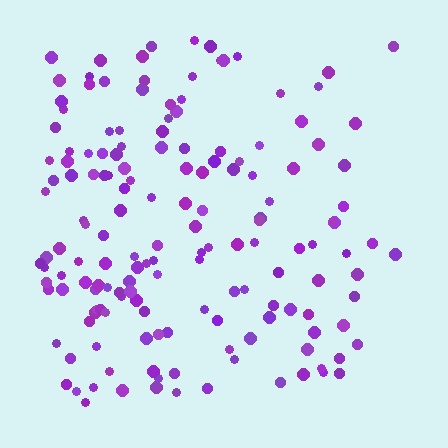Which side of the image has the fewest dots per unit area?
The right.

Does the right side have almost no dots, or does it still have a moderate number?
Still a moderate number, just noticeably fewer than the left.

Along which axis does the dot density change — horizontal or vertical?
Horizontal.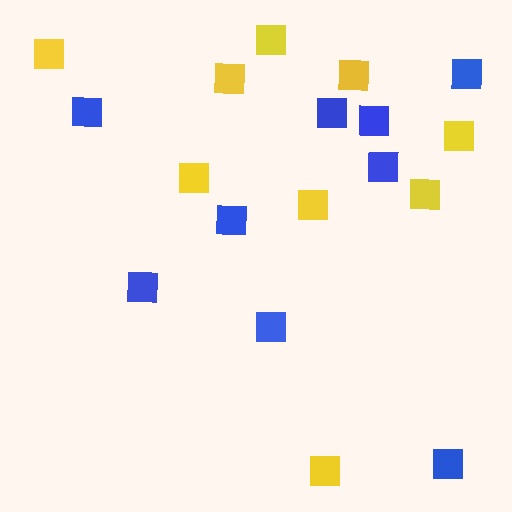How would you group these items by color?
There are 2 groups: one group of blue squares (9) and one group of yellow squares (9).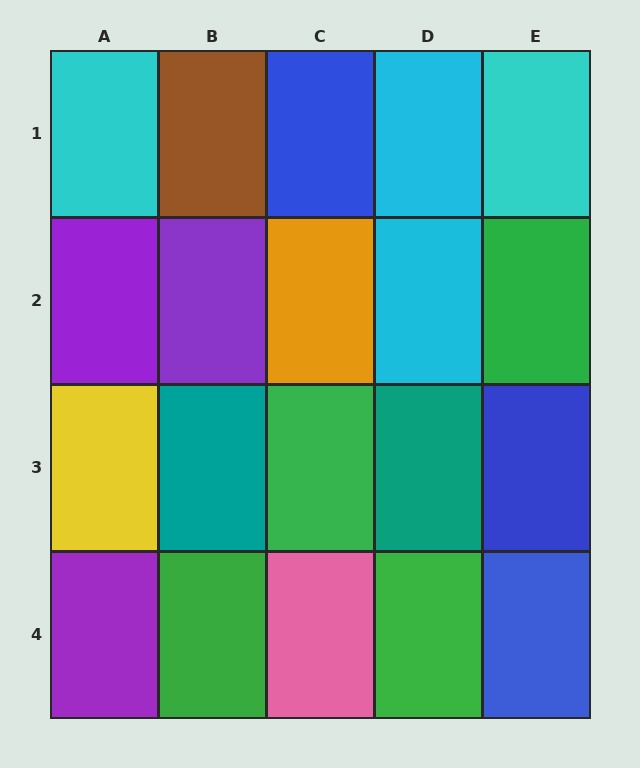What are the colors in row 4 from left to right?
Purple, green, pink, green, blue.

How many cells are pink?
1 cell is pink.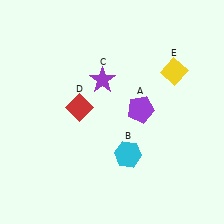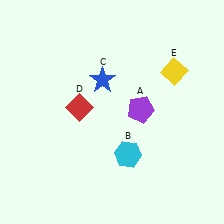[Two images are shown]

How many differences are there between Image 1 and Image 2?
There is 1 difference between the two images.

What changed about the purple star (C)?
In Image 1, C is purple. In Image 2, it changed to blue.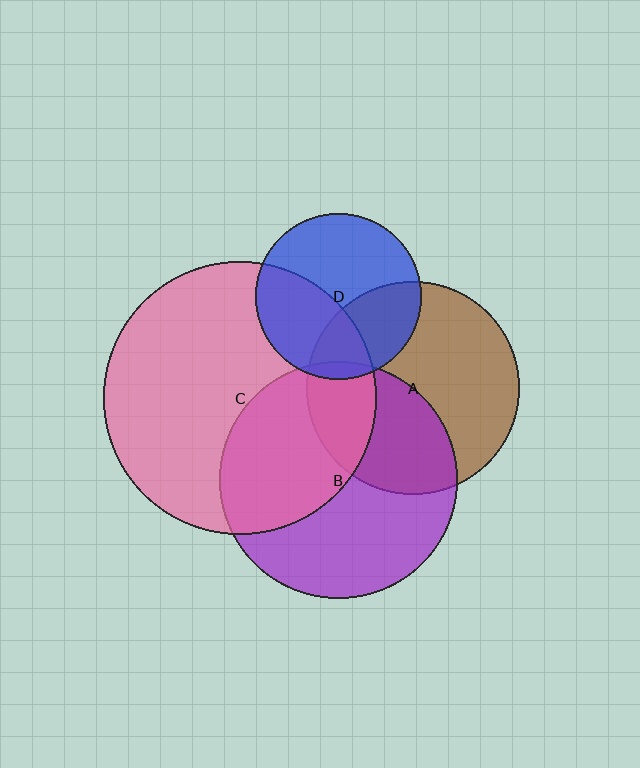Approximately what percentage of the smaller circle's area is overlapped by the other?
Approximately 25%.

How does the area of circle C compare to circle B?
Approximately 1.3 times.